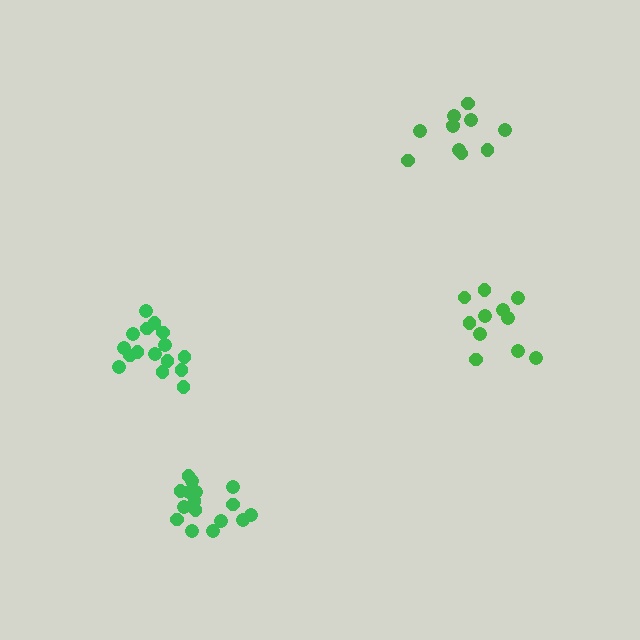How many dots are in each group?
Group 1: 17 dots, Group 2: 16 dots, Group 3: 11 dots, Group 4: 11 dots (55 total).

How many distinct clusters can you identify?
There are 4 distinct clusters.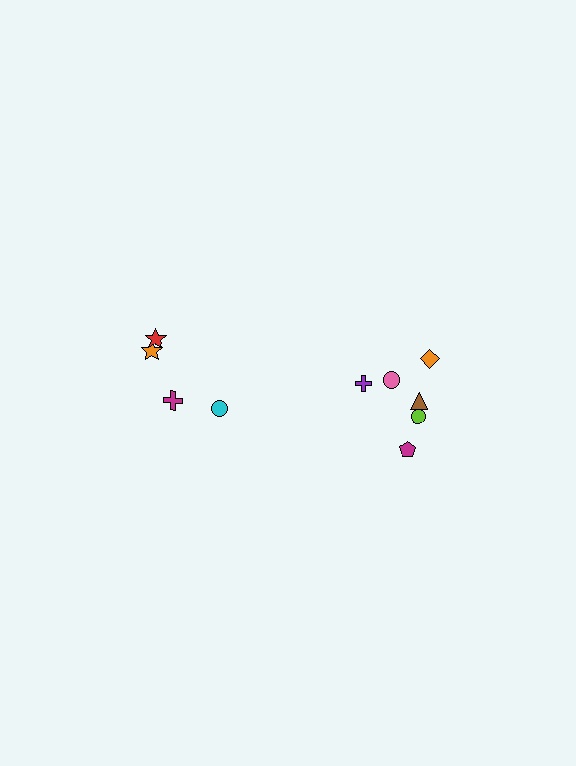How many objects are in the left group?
There are 4 objects.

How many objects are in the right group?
There are 6 objects.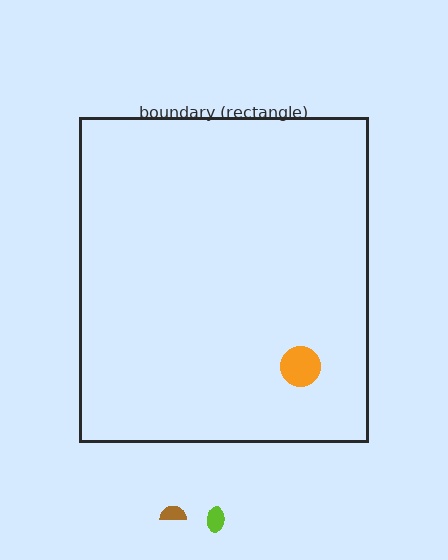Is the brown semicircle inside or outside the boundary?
Outside.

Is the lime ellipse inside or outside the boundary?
Outside.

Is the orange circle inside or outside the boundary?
Inside.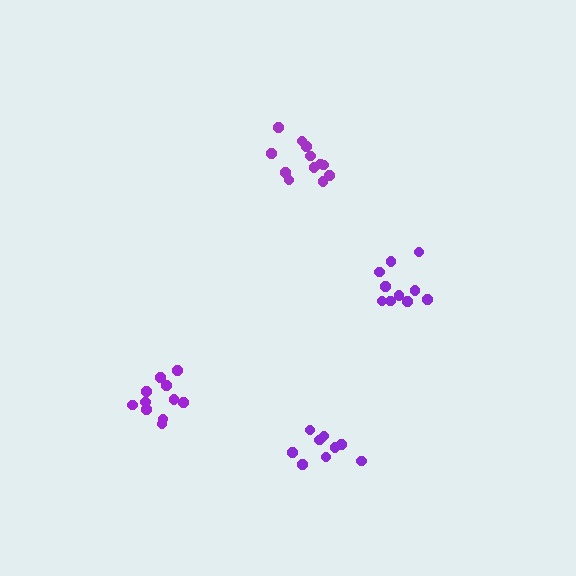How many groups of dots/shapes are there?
There are 4 groups.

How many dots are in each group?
Group 1: 12 dots, Group 2: 11 dots, Group 3: 10 dots, Group 4: 9 dots (42 total).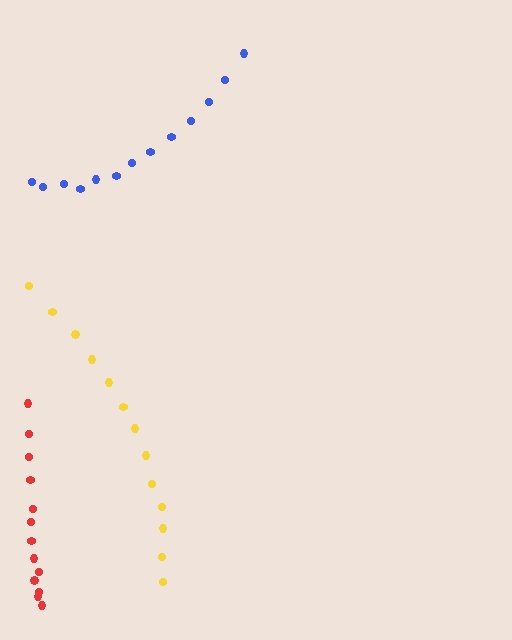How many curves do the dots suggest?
There are 3 distinct paths.